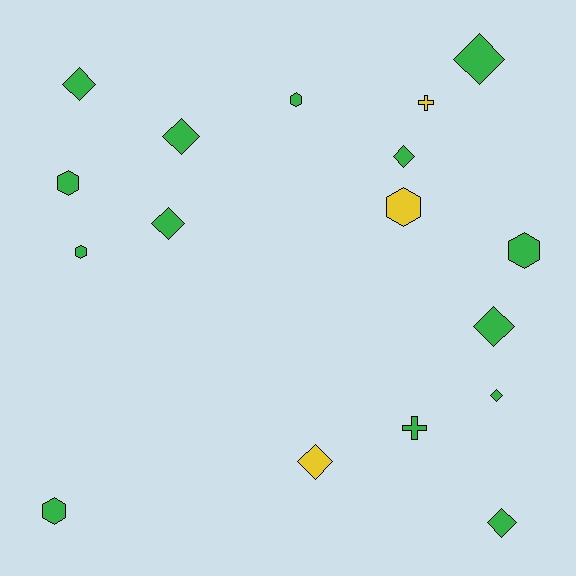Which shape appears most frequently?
Diamond, with 9 objects.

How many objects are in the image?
There are 17 objects.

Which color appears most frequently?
Green, with 14 objects.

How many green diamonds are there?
There are 8 green diamonds.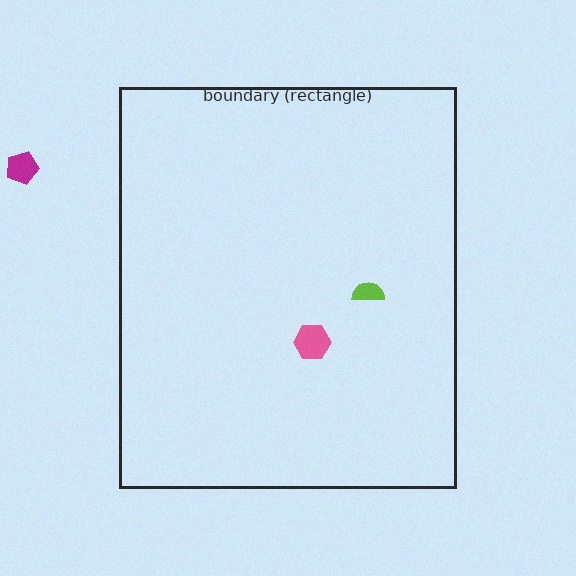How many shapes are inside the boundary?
2 inside, 1 outside.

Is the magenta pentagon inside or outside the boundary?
Outside.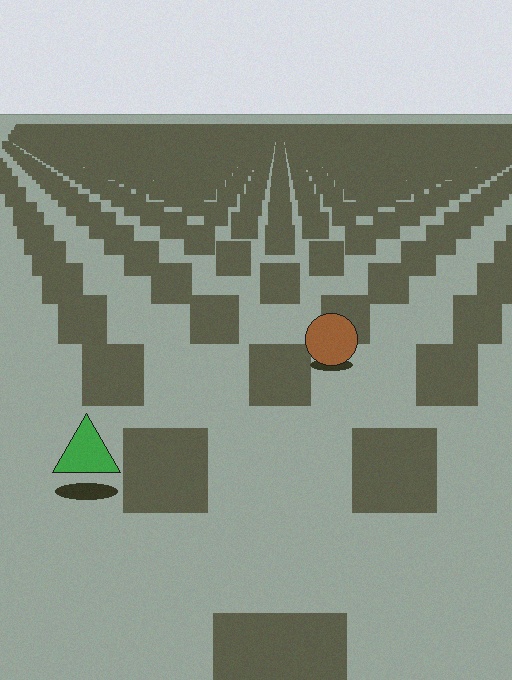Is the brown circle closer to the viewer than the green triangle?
No. The green triangle is closer — you can tell from the texture gradient: the ground texture is coarser near it.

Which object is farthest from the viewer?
The brown circle is farthest from the viewer. It appears smaller and the ground texture around it is denser.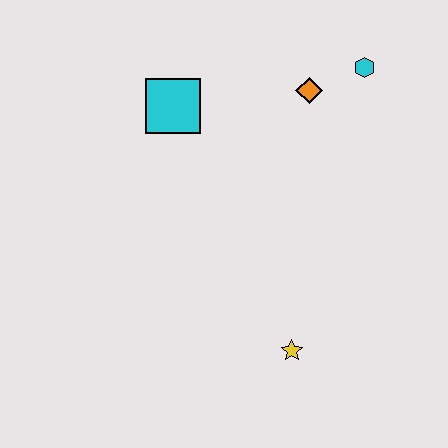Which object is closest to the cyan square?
The orange diamond is closest to the cyan square.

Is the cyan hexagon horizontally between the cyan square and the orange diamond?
No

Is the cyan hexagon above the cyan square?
Yes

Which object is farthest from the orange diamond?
The yellow star is farthest from the orange diamond.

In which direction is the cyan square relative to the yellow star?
The cyan square is above the yellow star.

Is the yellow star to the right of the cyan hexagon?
No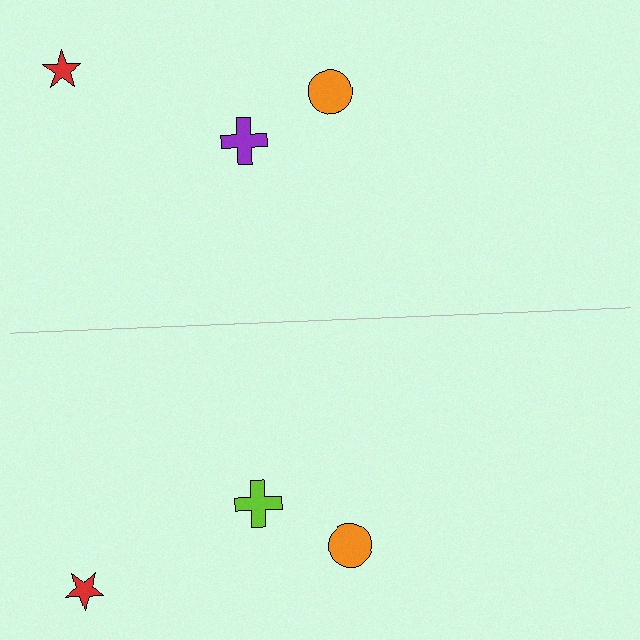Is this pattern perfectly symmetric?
No, the pattern is not perfectly symmetric. The lime cross on the bottom side breaks the symmetry — its mirror counterpart is purple.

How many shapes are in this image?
There are 6 shapes in this image.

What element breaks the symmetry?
The lime cross on the bottom side breaks the symmetry — its mirror counterpart is purple.